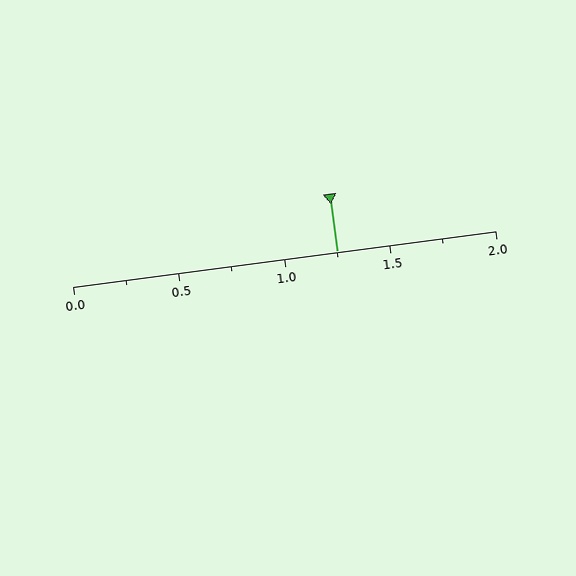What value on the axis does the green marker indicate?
The marker indicates approximately 1.25.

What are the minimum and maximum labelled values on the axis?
The axis runs from 0.0 to 2.0.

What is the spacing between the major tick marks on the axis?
The major ticks are spaced 0.5 apart.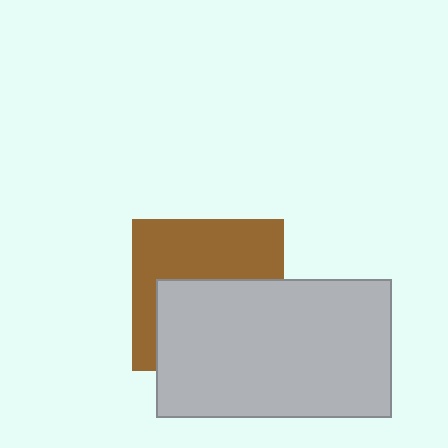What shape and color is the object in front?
The object in front is a light gray rectangle.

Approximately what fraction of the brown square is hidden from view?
Roughly 51% of the brown square is hidden behind the light gray rectangle.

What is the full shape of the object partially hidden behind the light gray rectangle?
The partially hidden object is a brown square.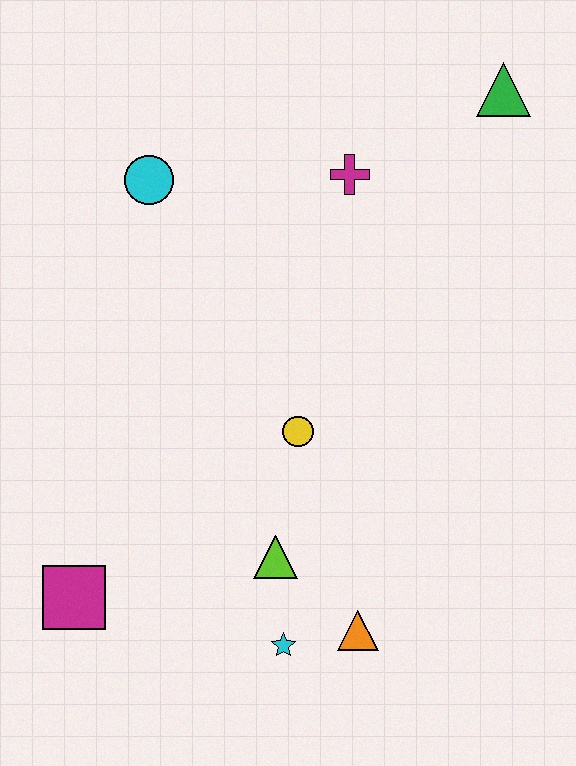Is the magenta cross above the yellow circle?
Yes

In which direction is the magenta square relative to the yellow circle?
The magenta square is to the left of the yellow circle.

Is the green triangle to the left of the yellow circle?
No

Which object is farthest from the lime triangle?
The green triangle is farthest from the lime triangle.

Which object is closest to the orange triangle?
The cyan star is closest to the orange triangle.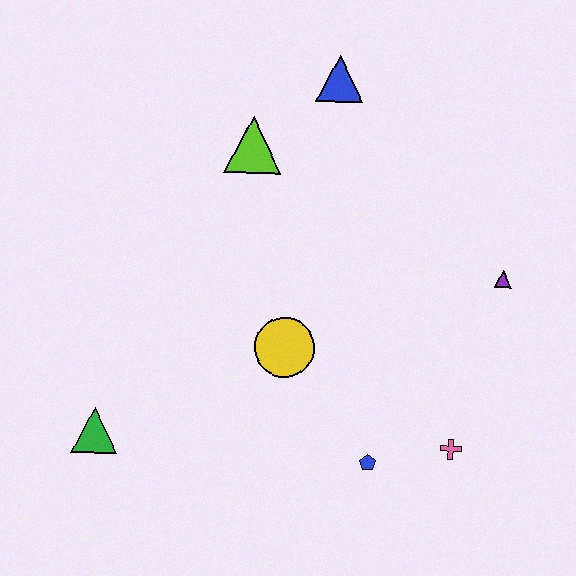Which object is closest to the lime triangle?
The blue triangle is closest to the lime triangle.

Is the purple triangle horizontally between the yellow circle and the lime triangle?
No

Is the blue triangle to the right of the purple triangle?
No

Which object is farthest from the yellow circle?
The blue triangle is farthest from the yellow circle.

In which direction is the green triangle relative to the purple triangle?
The green triangle is to the left of the purple triangle.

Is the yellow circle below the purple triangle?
Yes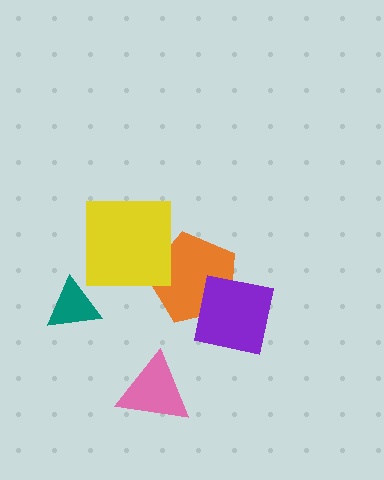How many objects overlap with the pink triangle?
0 objects overlap with the pink triangle.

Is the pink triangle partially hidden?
No, no other shape covers it.